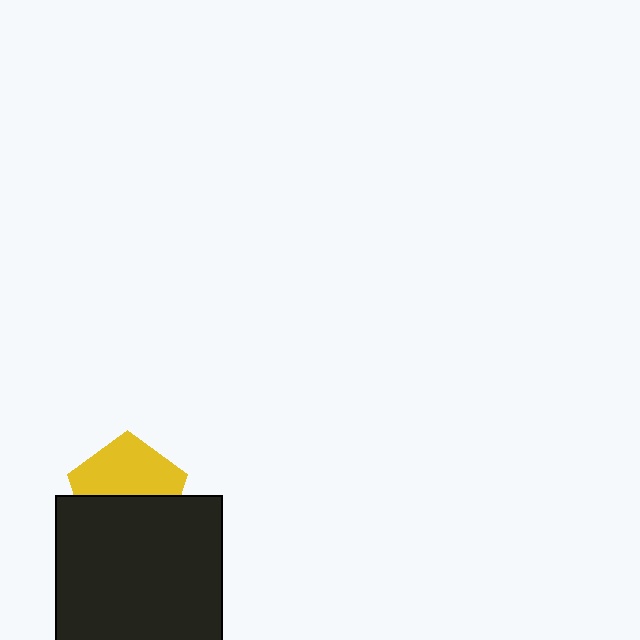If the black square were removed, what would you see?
You would see the complete yellow pentagon.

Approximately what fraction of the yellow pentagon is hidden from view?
Roughly 47% of the yellow pentagon is hidden behind the black square.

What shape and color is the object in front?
The object in front is a black square.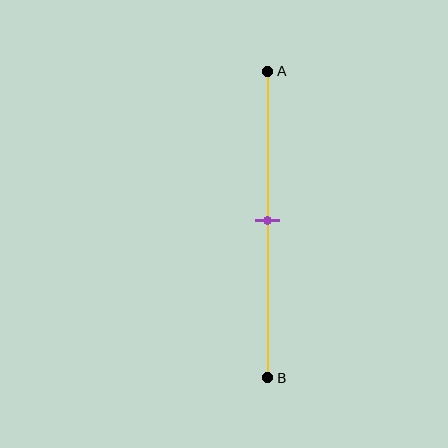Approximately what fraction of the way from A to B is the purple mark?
The purple mark is approximately 50% of the way from A to B.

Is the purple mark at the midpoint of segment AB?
Yes, the mark is approximately at the midpoint.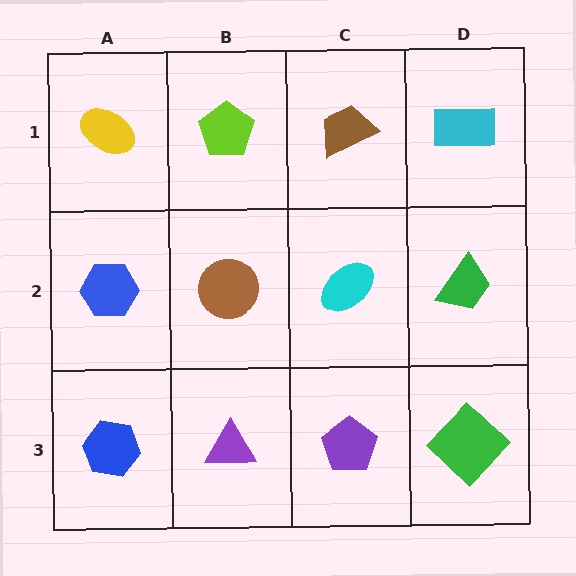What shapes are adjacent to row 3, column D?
A green trapezoid (row 2, column D), a purple pentagon (row 3, column C).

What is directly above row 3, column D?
A green trapezoid.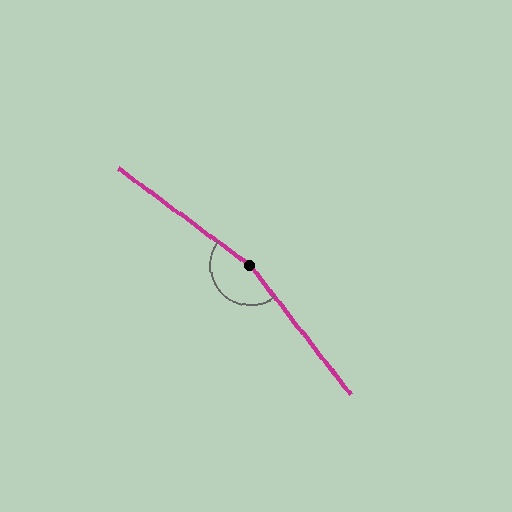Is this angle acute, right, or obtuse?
It is obtuse.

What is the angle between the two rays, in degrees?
Approximately 164 degrees.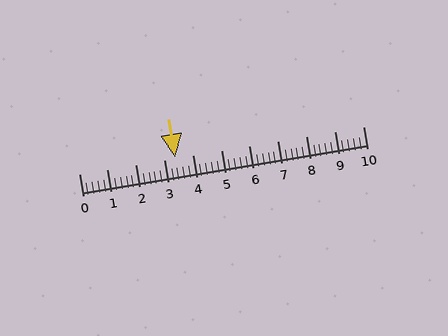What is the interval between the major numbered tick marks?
The major tick marks are spaced 1 units apart.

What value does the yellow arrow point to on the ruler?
The yellow arrow points to approximately 3.4.